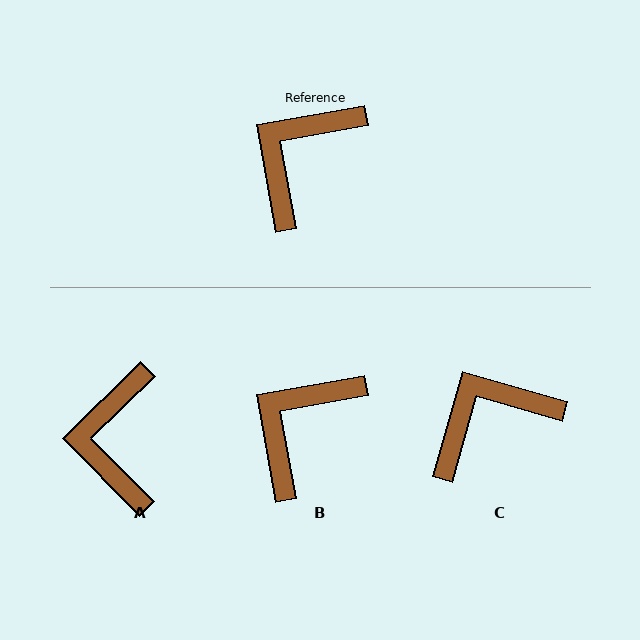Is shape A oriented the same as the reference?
No, it is off by about 34 degrees.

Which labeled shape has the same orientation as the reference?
B.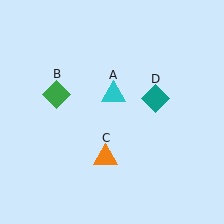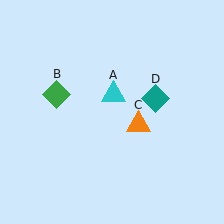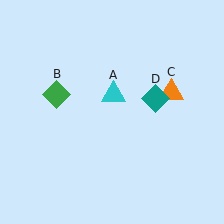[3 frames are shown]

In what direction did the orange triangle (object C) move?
The orange triangle (object C) moved up and to the right.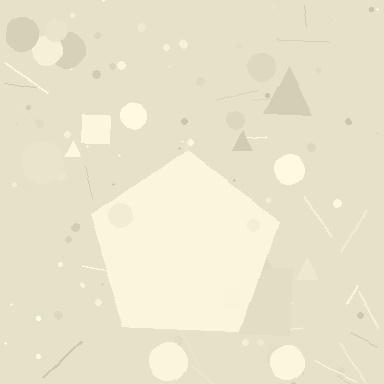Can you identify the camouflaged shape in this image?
The camouflaged shape is a pentagon.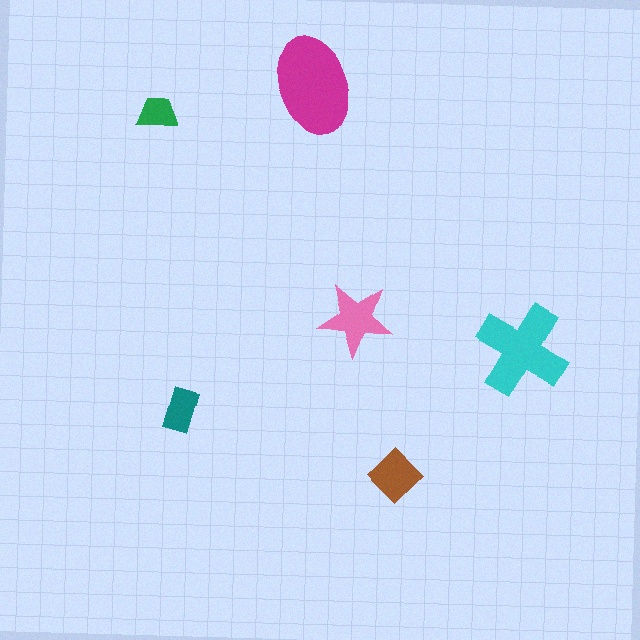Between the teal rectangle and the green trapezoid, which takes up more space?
The teal rectangle.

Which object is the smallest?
The green trapezoid.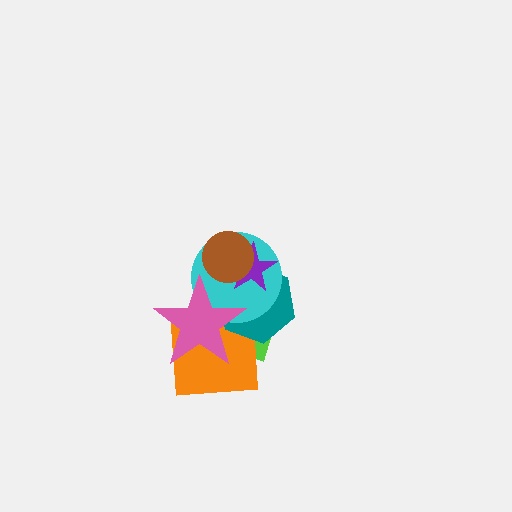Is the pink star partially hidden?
No, no other shape covers it.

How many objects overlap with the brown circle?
4 objects overlap with the brown circle.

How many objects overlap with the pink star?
4 objects overlap with the pink star.